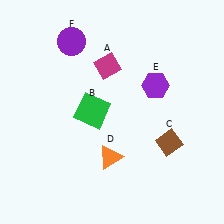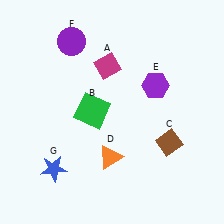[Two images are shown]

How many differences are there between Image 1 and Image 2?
There is 1 difference between the two images.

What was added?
A blue star (G) was added in Image 2.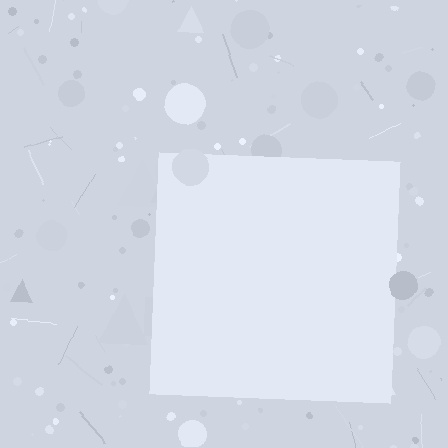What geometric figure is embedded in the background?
A square is embedded in the background.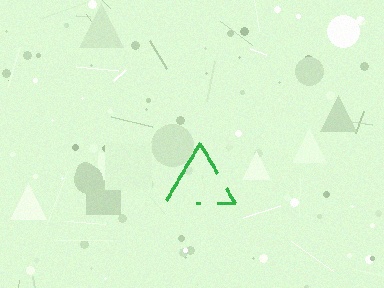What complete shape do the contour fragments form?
The contour fragments form a triangle.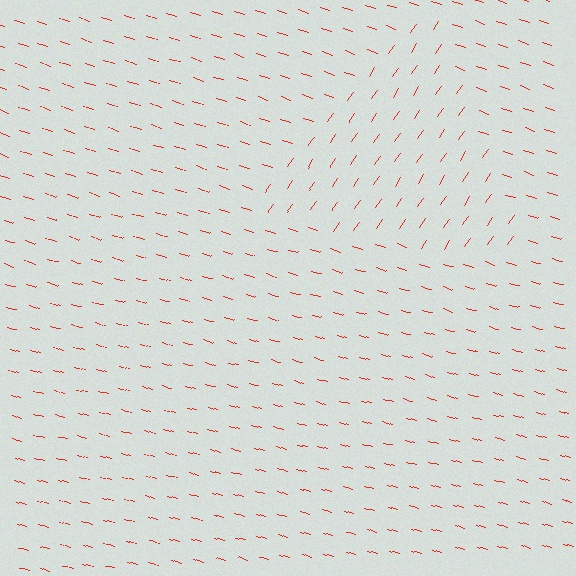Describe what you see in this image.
The image is filled with small red line segments. A triangle region in the image has lines oriented differently from the surrounding lines, creating a visible texture boundary.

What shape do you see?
I see a triangle.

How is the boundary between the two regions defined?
The boundary is defined purely by a change in line orientation (approximately 74 degrees difference). All lines are the same color and thickness.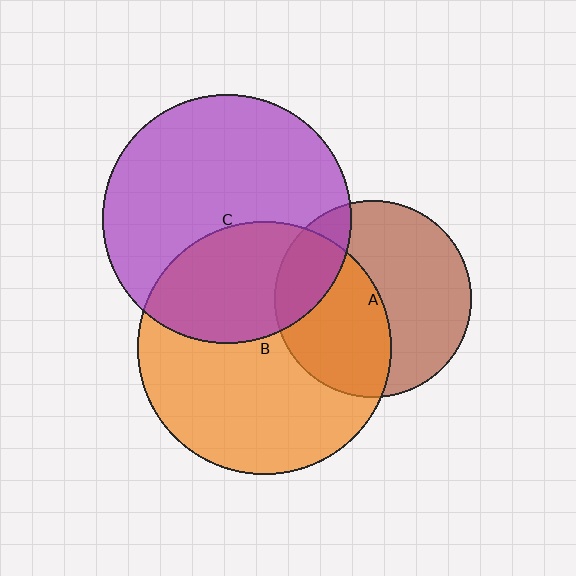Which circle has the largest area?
Circle B (orange).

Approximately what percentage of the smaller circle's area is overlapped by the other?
Approximately 35%.